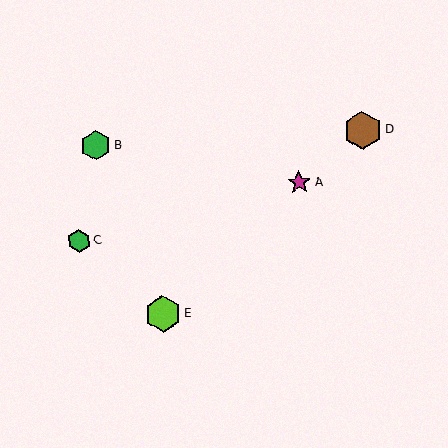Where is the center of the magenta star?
The center of the magenta star is at (299, 183).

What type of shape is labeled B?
Shape B is a green hexagon.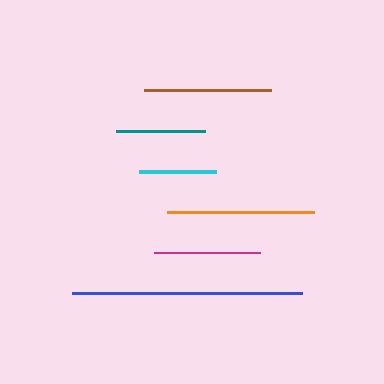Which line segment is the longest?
The blue line is the longest at approximately 230 pixels.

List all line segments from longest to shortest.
From longest to shortest: blue, orange, brown, magenta, teal, cyan.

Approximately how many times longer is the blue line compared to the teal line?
The blue line is approximately 2.6 times the length of the teal line.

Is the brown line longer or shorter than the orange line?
The orange line is longer than the brown line.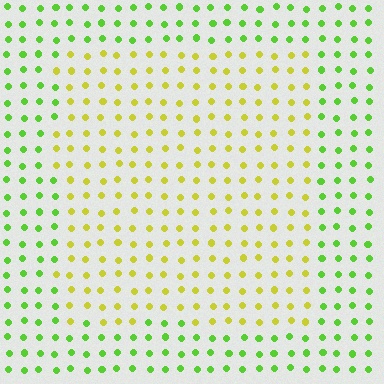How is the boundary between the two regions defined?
The boundary is defined purely by a slight shift in hue (about 43 degrees). Spacing, size, and orientation are identical on both sides.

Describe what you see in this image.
The image is filled with small lime elements in a uniform arrangement. A rectangle-shaped region is visible where the elements are tinted to a slightly different hue, forming a subtle color boundary.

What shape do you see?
I see a rectangle.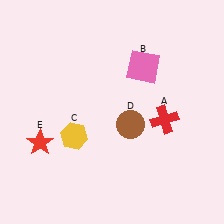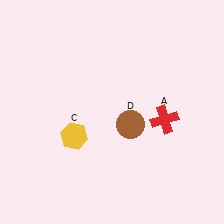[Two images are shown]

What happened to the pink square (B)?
The pink square (B) was removed in Image 2. It was in the top-right area of Image 1.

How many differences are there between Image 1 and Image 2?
There are 2 differences between the two images.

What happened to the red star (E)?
The red star (E) was removed in Image 2. It was in the bottom-left area of Image 1.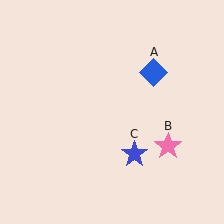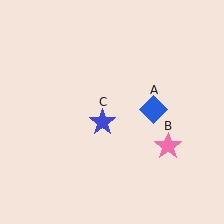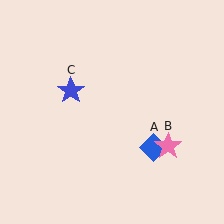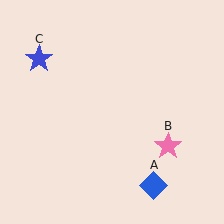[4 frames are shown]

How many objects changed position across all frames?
2 objects changed position: blue diamond (object A), blue star (object C).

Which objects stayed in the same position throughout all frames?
Pink star (object B) remained stationary.